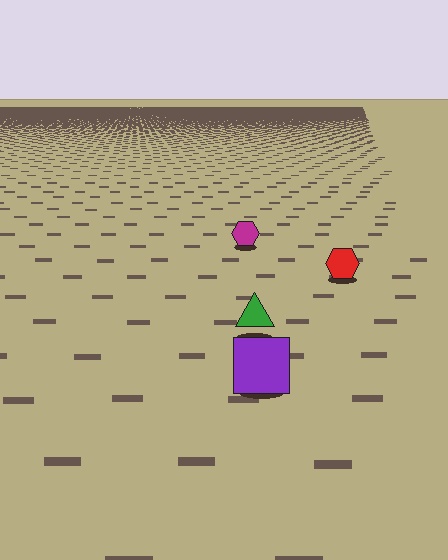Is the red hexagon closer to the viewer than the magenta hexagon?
Yes. The red hexagon is closer — you can tell from the texture gradient: the ground texture is coarser near it.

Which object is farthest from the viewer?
The magenta hexagon is farthest from the viewer. It appears smaller and the ground texture around it is denser.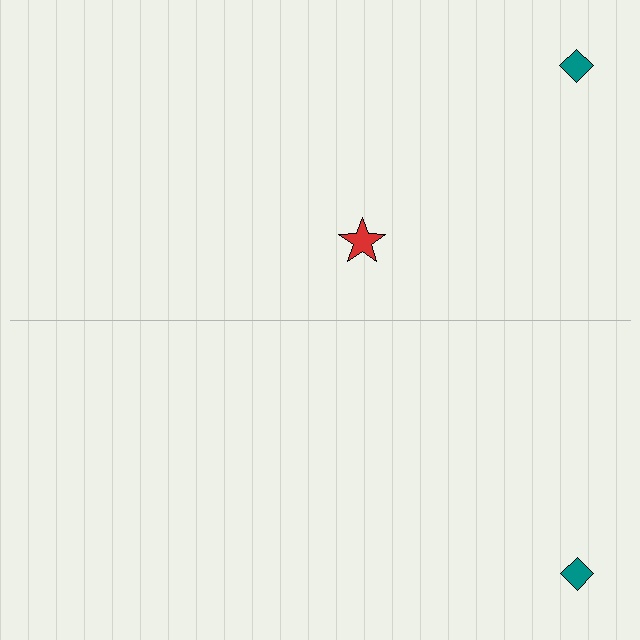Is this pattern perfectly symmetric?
No, the pattern is not perfectly symmetric. A red star is missing from the bottom side.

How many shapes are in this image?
There are 3 shapes in this image.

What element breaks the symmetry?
A red star is missing from the bottom side.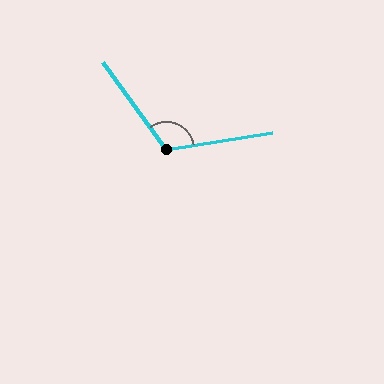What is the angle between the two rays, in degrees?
Approximately 117 degrees.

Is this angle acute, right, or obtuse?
It is obtuse.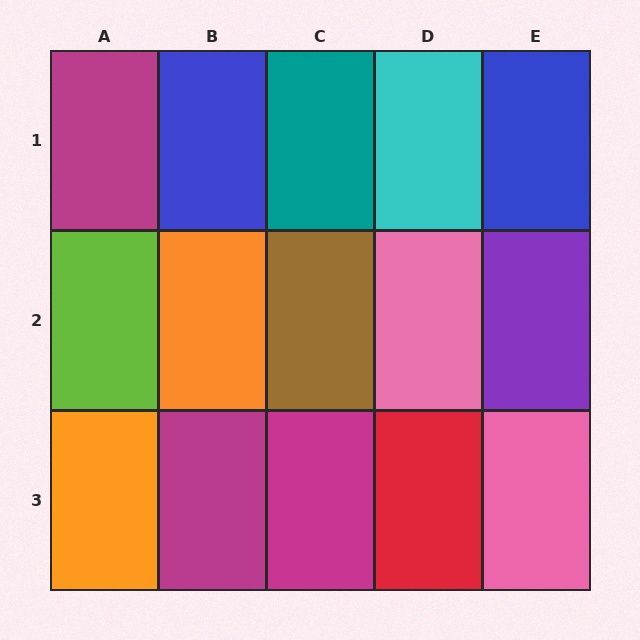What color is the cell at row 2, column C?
Brown.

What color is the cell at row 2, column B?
Orange.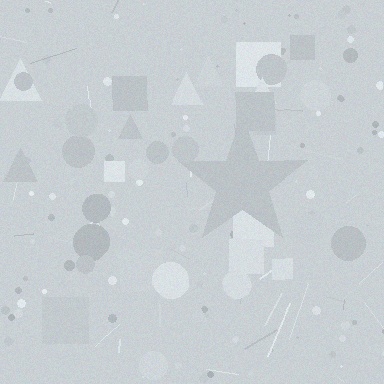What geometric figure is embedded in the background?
A star is embedded in the background.